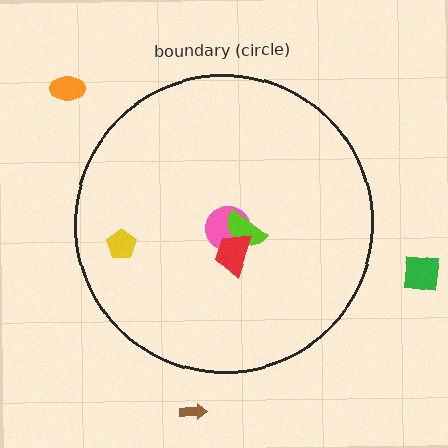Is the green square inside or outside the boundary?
Outside.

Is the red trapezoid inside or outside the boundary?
Inside.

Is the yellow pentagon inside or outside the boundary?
Inside.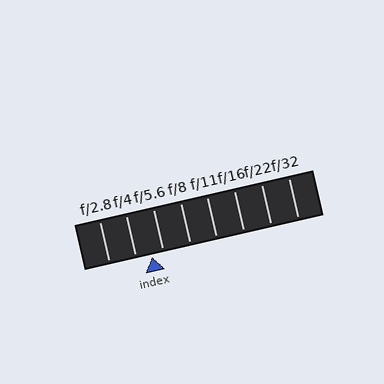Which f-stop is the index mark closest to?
The index mark is closest to f/5.6.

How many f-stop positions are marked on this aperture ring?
There are 8 f-stop positions marked.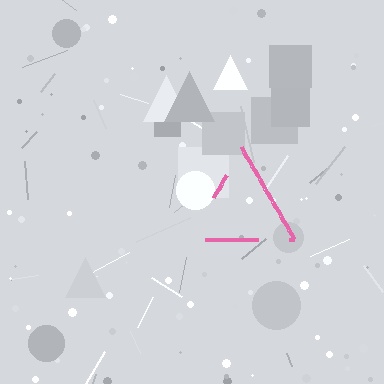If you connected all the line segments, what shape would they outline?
They would outline a triangle.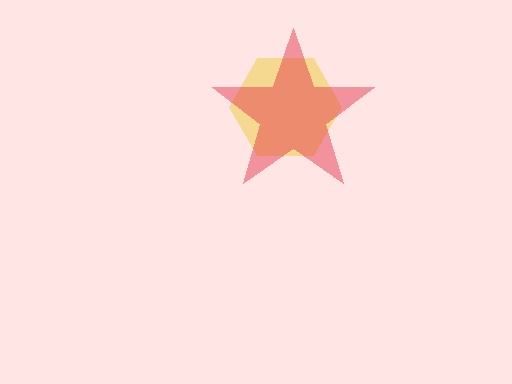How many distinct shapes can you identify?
There are 2 distinct shapes: a yellow hexagon, a red star.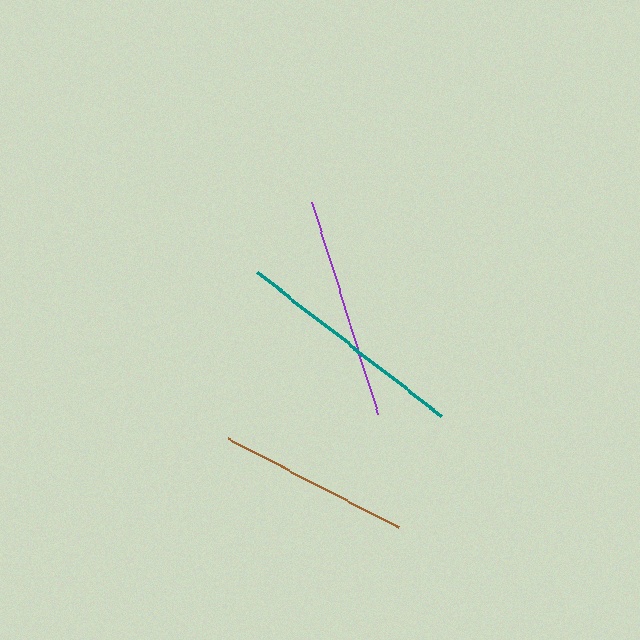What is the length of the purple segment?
The purple segment is approximately 223 pixels long.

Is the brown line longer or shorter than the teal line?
The teal line is longer than the brown line.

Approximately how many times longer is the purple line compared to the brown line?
The purple line is approximately 1.2 times the length of the brown line.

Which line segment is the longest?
The teal line is the longest at approximately 234 pixels.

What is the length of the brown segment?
The brown segment is approximately 192 pixels long.